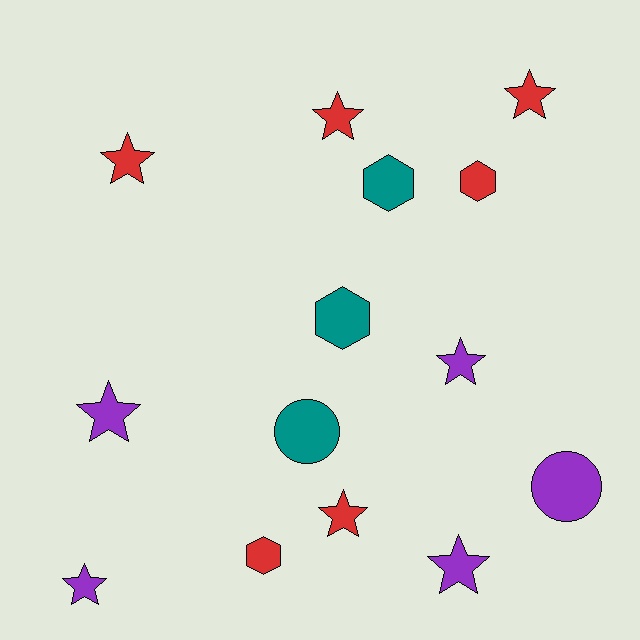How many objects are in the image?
There are 14 objects.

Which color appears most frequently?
Red, with 6 objects.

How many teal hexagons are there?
There are 2 teal hexagons.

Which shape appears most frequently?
Star, with 8 objects.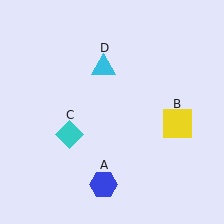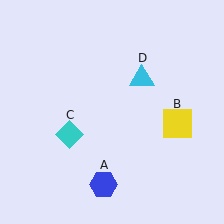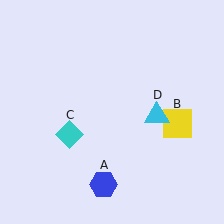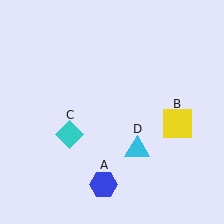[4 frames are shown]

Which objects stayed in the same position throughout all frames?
Blue hexagon (object A) and yellow square (object B) and cyan diamond (object C) remained stationary.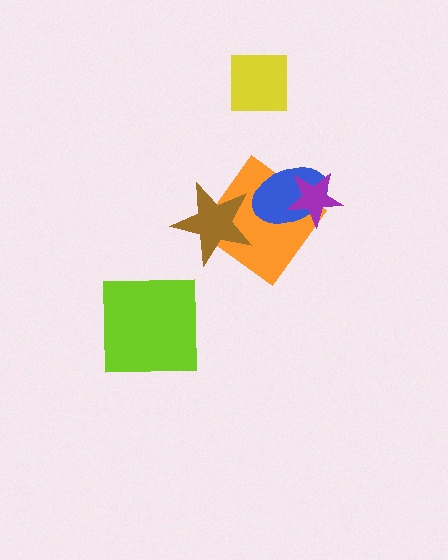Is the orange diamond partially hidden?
Yes, it is partially covered by another shape.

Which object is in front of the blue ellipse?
The purple star is in front of the blue ellipse.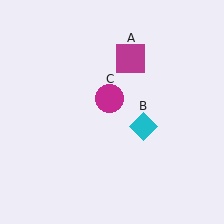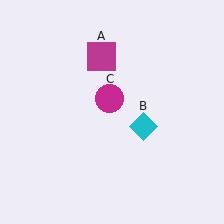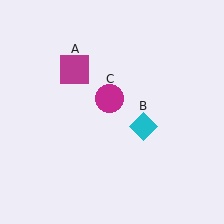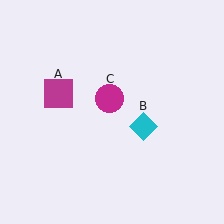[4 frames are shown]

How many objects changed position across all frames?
1 object changed position: magenta square (object A).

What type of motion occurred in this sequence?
The magenta square (object A) rotated counterclockwise around the center of the scene.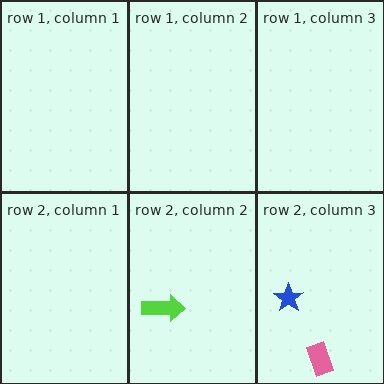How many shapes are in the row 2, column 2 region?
1.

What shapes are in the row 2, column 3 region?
The pink rectangle, the blue star.